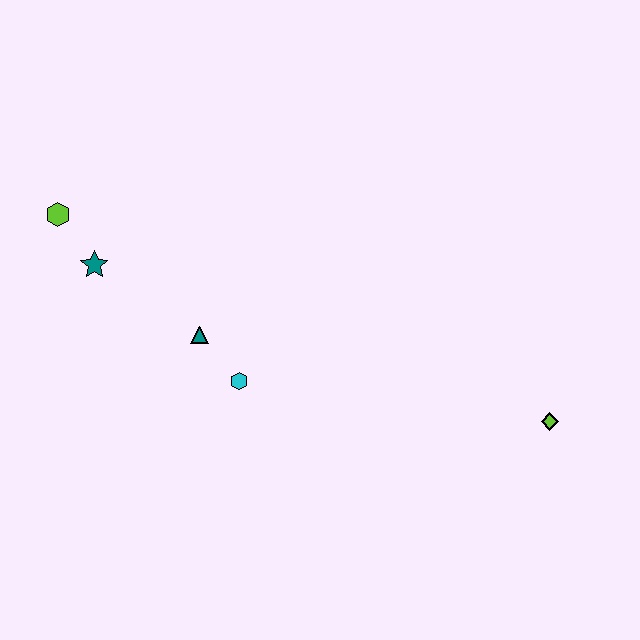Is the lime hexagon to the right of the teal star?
No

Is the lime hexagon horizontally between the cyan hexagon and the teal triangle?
No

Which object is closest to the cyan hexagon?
The teal triangle is closest to the cyan hexagon.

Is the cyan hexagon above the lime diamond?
Yes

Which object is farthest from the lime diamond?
The lime hexagon is farthest from the lime diamond.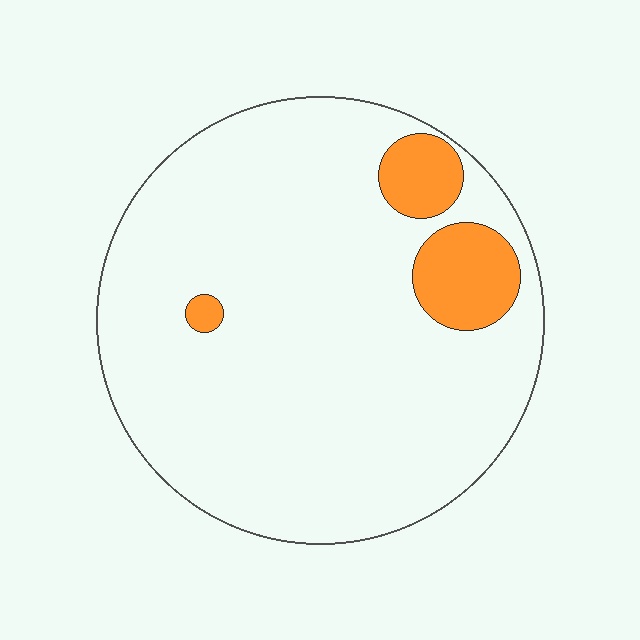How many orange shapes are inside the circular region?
3.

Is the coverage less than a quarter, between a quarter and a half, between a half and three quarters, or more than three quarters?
Less than a quarter.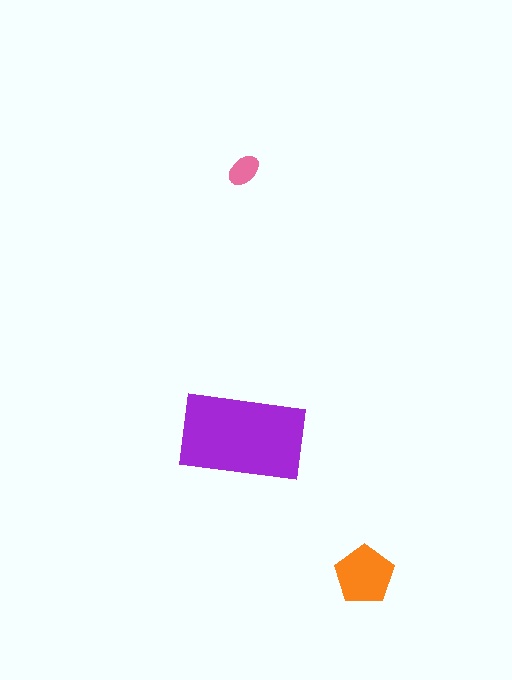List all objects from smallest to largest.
The pink ellipse, the orange pentagon, the purple rectangle.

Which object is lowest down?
The orange pentagon is bottommost.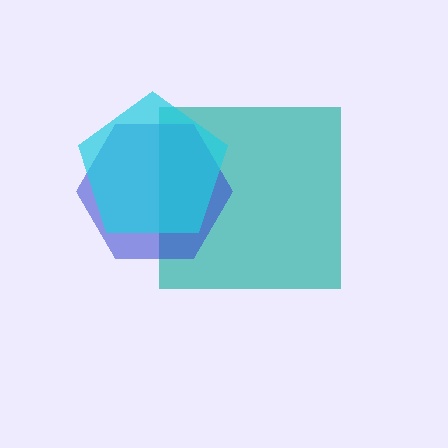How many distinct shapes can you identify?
There are 3 distinct shapes: a teal square, a blue hexagon, a cyan pentagon.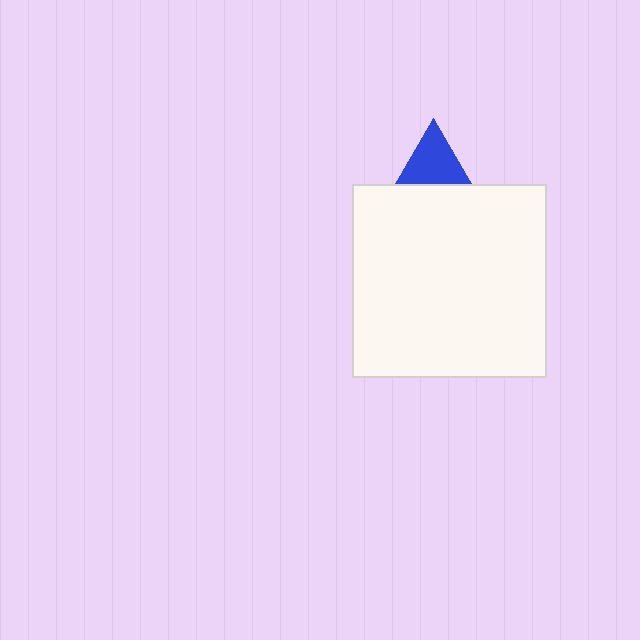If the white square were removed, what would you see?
You would see the complete blue triangle.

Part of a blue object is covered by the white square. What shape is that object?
It is a triangle.